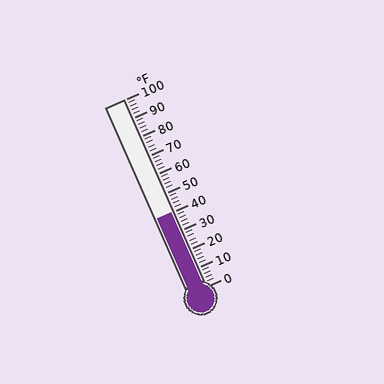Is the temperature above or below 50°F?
The temperature is below 50°F.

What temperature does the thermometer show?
The thermometer shows approximately 40°F.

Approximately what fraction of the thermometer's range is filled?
The thermometer is filled to approximately 40% of its range.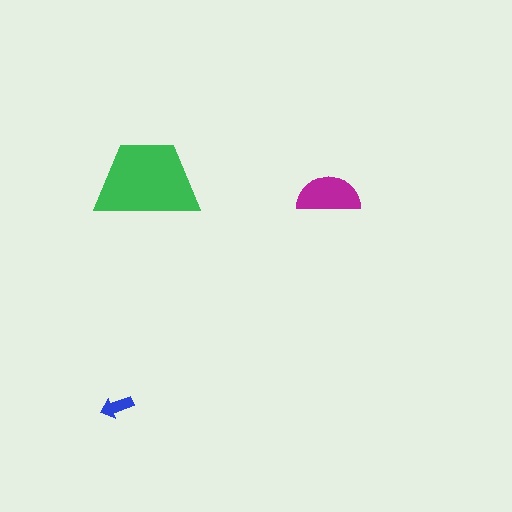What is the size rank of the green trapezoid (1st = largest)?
1st.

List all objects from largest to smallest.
The green trapezoid, the magenta semicircle, the blue arrow.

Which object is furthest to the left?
The blue arrow is leftmost.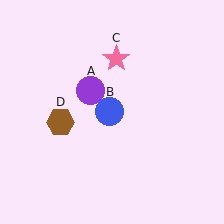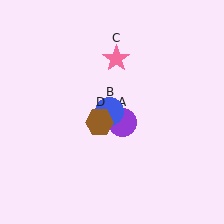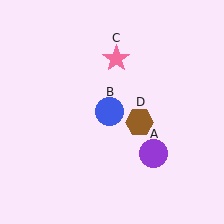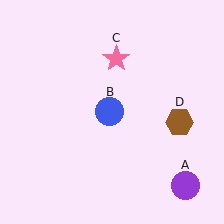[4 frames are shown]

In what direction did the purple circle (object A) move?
The purple circle (object A) moved down and to the right.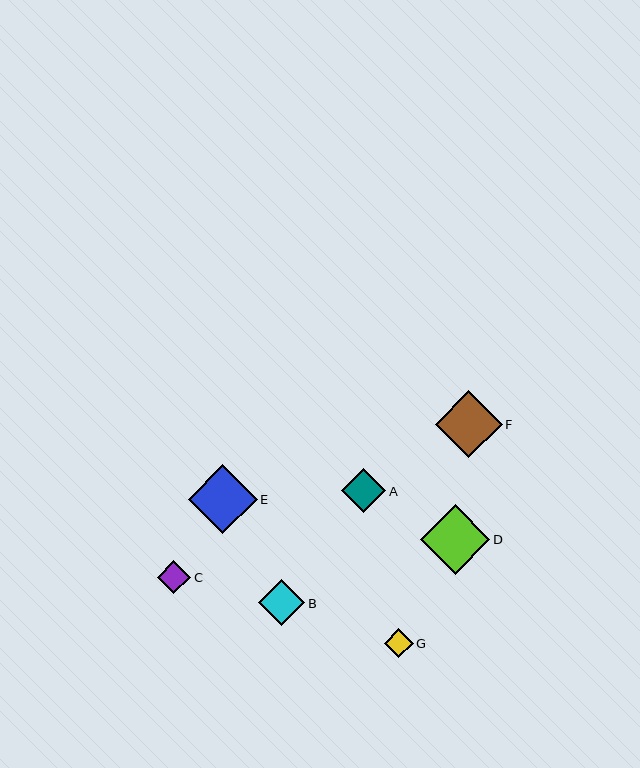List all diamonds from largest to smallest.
From largest to smallest: D, E, F, B, A, C, G.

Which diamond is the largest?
Diamond D is the largest with a size of approximately 70 pixels.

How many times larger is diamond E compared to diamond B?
Diamond E is approximately 1.5 times the size of diamond B.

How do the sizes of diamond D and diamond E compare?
Diamond D and diamond E are approximately the same size.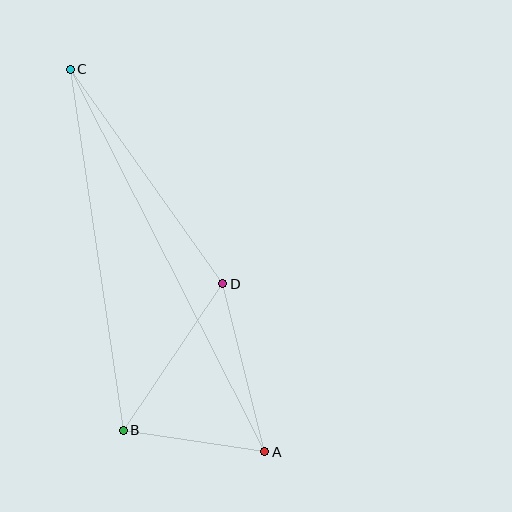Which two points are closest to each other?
Points A and B are closest to each other.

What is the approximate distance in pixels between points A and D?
The distance between A and D is approximately 173 pixels.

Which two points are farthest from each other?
Points A and C are farthest from each other.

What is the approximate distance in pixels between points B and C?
The distance between B and C is approximately 365 pixels.